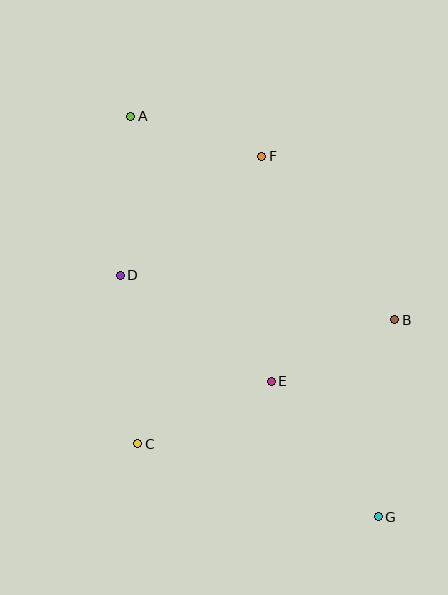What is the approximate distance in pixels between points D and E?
The distance between D and E is approximately 185 pixels.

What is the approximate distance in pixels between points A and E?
The distance between A and E is approximately 300 pixels.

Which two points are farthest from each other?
Points A and G are farthest from each other.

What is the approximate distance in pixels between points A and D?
The distance between A and D is approximately 159 pixels.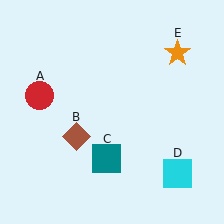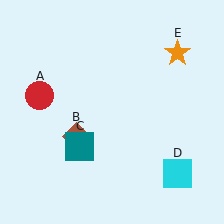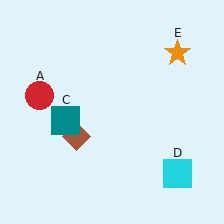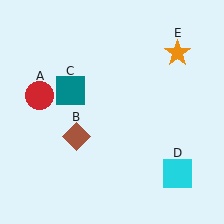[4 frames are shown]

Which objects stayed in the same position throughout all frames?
Red circle (object A) and brown diamond (object B) and cyan square (object D) and orange star (object E) remained stationary.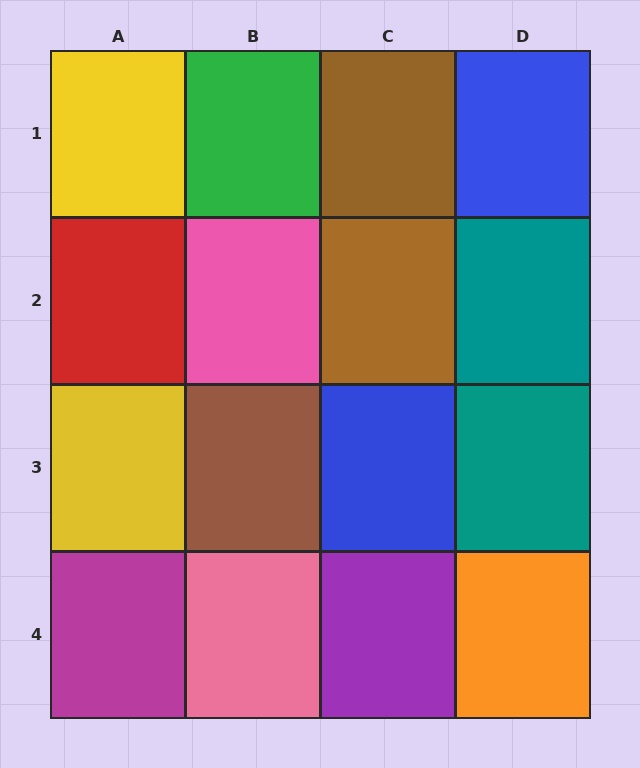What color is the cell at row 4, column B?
Pink.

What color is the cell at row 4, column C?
Purple.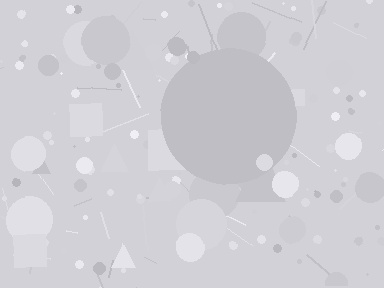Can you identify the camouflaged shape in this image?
The camouflaged shape is a circle.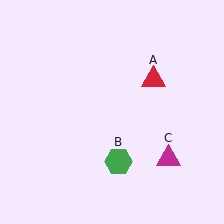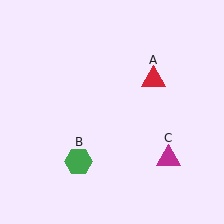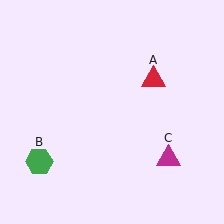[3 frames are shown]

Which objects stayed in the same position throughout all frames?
Red triangle (object A) and magenta triangle (object C) remained stationary.